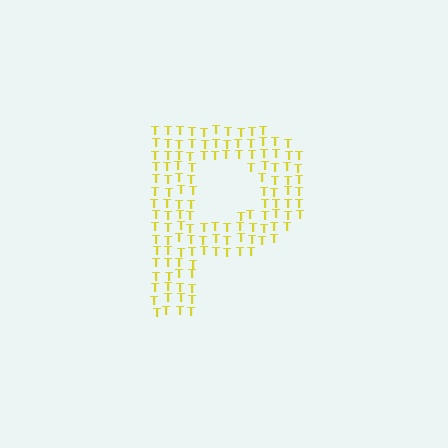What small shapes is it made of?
It is made of small letter T's.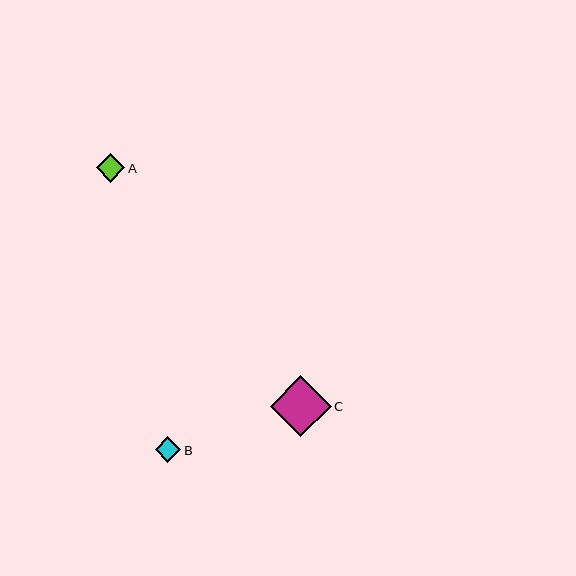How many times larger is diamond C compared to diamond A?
Diamond C is approximately 2.1 times the size of diamond A.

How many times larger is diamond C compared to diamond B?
Diamond C is approximately 2.4 times the size of diamond B.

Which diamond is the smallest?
Diamond B is the smallest with a size of approximately 25 pixels.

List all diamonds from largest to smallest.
From largest to smallest: C, A, B.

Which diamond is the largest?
Diamond C is the largest with a size of approximately 61 pixels.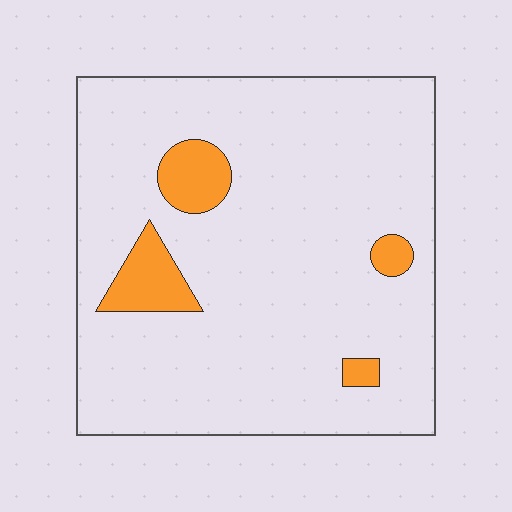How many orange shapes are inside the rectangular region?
4.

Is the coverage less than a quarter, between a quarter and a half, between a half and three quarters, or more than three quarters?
Less than a quarter.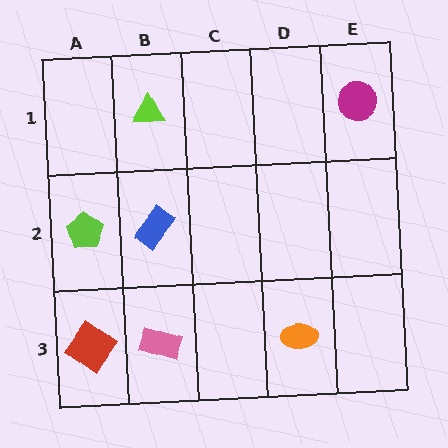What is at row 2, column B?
A blue rectangle.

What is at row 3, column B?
A pink rectangle.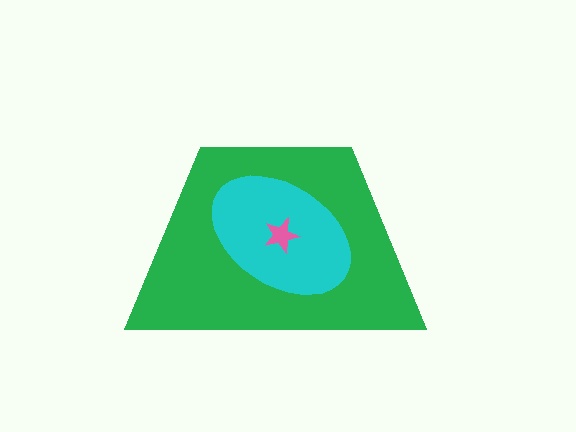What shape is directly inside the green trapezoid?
The cyan ellipse.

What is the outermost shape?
The green trapezoid.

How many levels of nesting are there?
3.